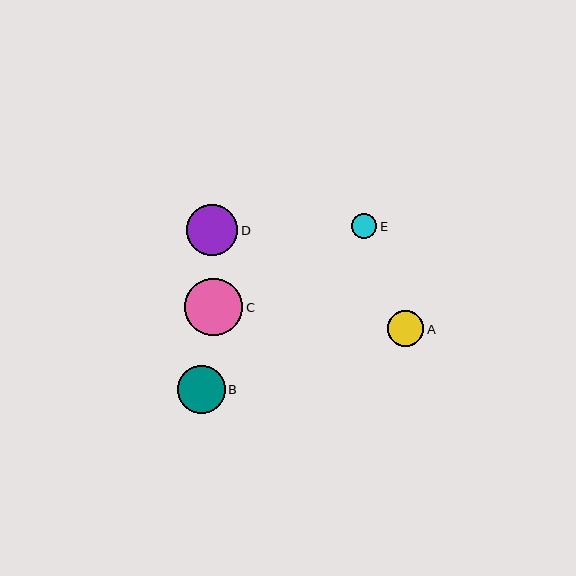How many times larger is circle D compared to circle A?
Circle D is approximately 1.4 times the size of circle A.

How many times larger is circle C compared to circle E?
Circle C is approximately 2.3 times the size of circle E.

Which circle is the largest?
Circle C is the largest with a size of approximately 58 pixels.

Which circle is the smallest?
Circle E is the smallest with a size of approximately 26 pixels.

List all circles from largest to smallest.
From largest to smallest: C, D, B, A, E.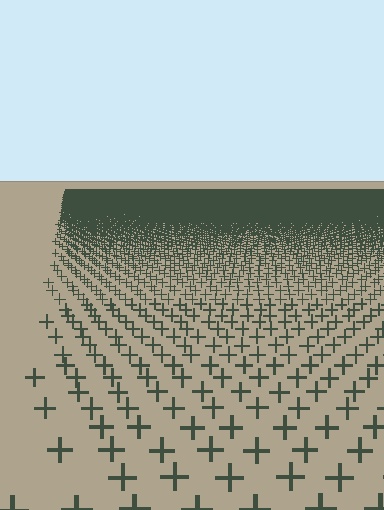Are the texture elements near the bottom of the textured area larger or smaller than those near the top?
Larger. Near the bottom, elements are closer to the viewer and appear at a bigger on-screen size.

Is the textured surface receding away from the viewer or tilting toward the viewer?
The surface is receding away from the viewer. Texture elements get smaller and denser toward the top.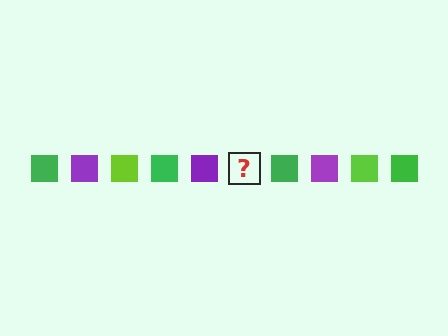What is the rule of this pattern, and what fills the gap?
The rule is that the pattern cycles through green, purple, lime squares. The gap should be filled with a lime square.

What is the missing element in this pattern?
The missing element is a lime square.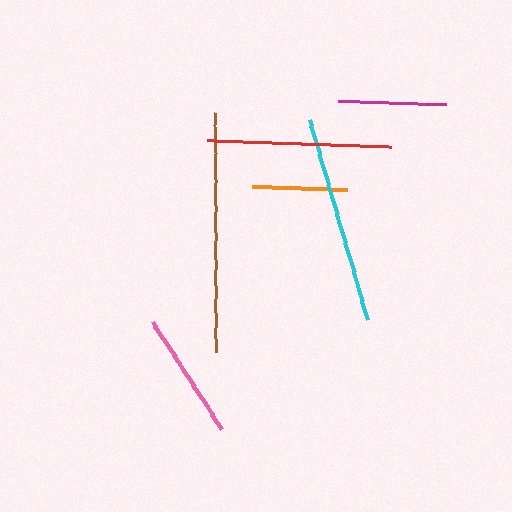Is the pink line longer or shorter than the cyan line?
The cyan line is longer than the pink line.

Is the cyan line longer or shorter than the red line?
The cyan line is longer than the red line.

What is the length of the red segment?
The red segment is approximately 184 pixels long.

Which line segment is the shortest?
The orange line is the shortest at approximately 95 pixels.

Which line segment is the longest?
The brown line is the longest at approximately 240 pixels.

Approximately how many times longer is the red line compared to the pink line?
The red line is approximately 1.4 times the length of the pink line.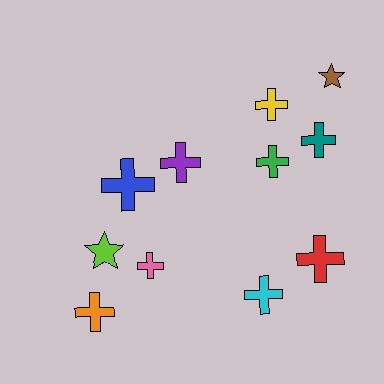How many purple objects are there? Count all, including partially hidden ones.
There is 1 purple object.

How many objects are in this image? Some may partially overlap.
There are 11 objects.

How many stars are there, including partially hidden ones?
There are 2 stars.